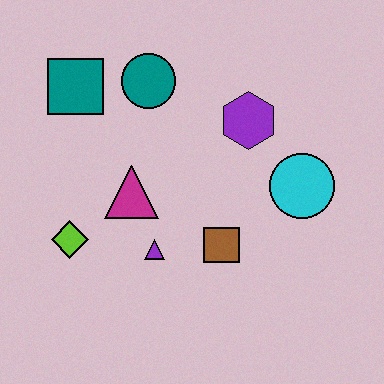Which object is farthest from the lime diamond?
The cyan circle is farthest from the lime diamond.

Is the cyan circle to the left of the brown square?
No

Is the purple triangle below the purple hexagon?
Yes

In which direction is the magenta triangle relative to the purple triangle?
The magenta triangle is above the purple triangle.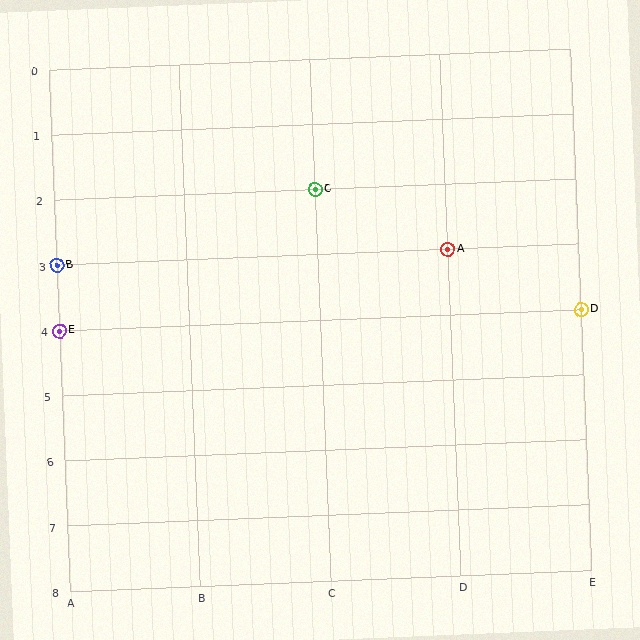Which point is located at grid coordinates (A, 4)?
Point E is at (A, 4).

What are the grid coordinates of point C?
Point C is at grid coordinates (C, 2).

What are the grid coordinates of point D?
Point D is at grid coordinates (E, 4).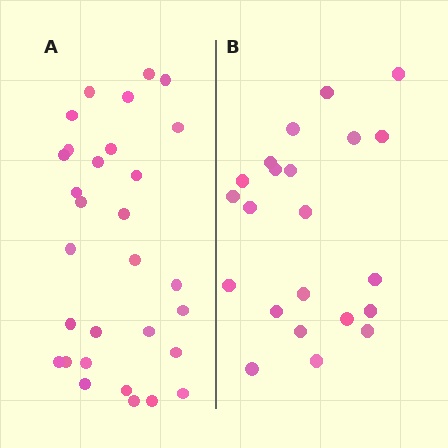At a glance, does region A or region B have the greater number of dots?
Region A (the left region) has more dots.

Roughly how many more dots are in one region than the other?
Region A has roughly 8 or so more dots than region B.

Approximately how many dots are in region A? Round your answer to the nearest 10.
About 30 dots.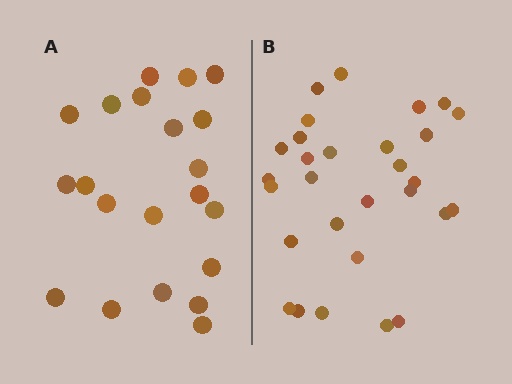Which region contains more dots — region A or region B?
Region B (the right region) has more dots.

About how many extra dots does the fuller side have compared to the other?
Region B has roughly 8 or so more dots than region A.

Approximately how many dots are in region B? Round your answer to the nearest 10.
About 30 dots. (The exact count is 29, which rounds to 30.)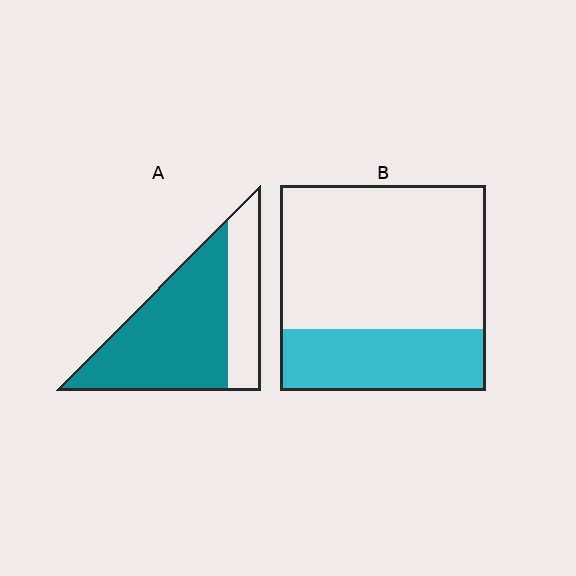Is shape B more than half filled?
No.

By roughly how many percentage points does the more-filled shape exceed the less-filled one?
By roughly 40 percentage points (A over B).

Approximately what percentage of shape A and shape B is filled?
A is approximately 70% and B is approximately 30%.